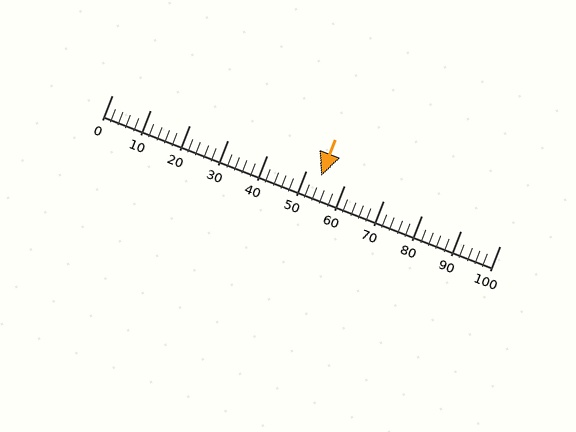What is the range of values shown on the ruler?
The ruler shows values from 0 to 100.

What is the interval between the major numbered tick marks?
The major tick marks are spaced 10 units apart.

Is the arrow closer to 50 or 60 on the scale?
The arrow is closer to 50.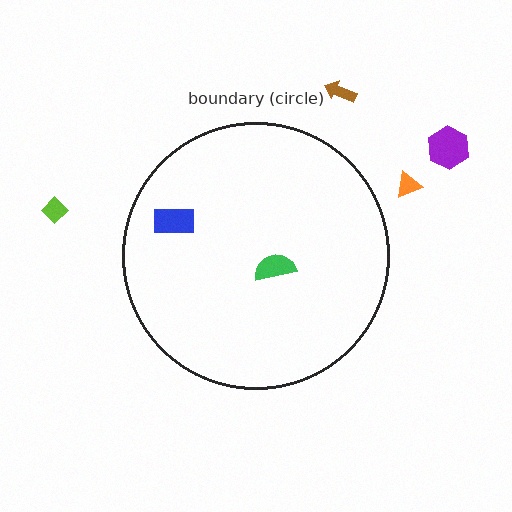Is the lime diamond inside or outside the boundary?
Outside.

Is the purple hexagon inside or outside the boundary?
Outside.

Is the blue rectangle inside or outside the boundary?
Inside.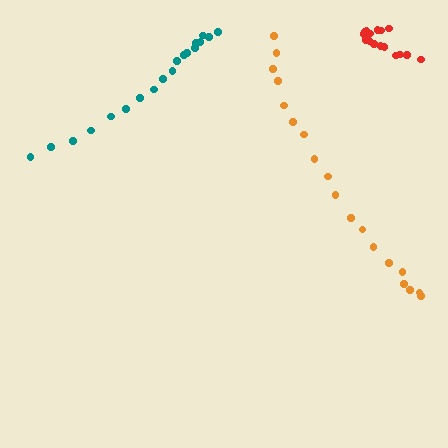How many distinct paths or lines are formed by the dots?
There are 3 distinct paths.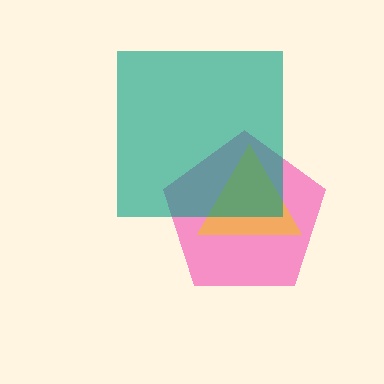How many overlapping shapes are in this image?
There are 3 overlapping shapes in the image.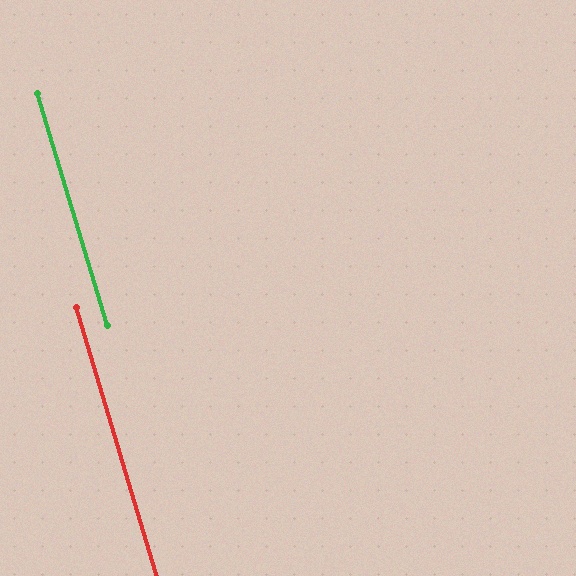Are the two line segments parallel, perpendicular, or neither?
Parallel — their directions differ by only 0.3°.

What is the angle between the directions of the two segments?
Approximately 0 degrees.